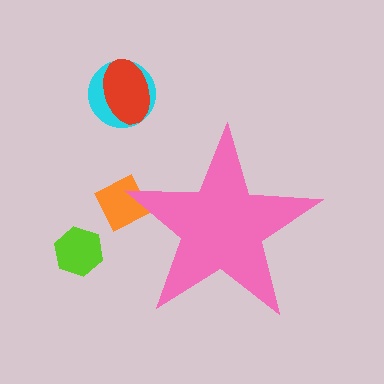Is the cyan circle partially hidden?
No, the cyan circle is fully visible.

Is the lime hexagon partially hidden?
No, the lime hexagon is fully visible.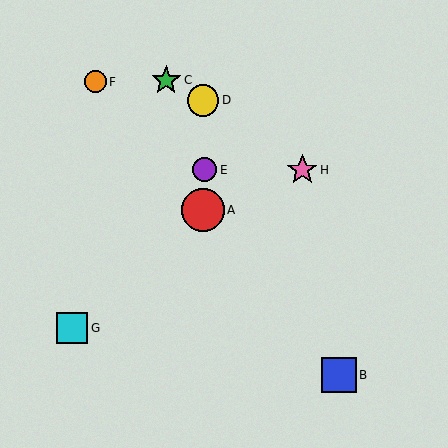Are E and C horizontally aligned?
No, E is at y≈170 and C is at y≈80.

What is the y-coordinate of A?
Object A is at y≈210.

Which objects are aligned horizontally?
Objects E, H are aligned horizontally.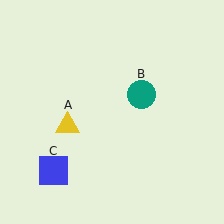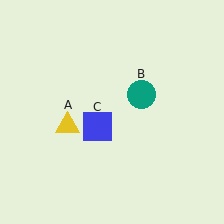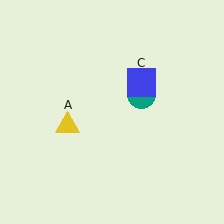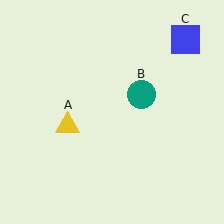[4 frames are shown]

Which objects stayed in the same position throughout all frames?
Yellow triangle (object A) and teal circle (object B) remained stationary.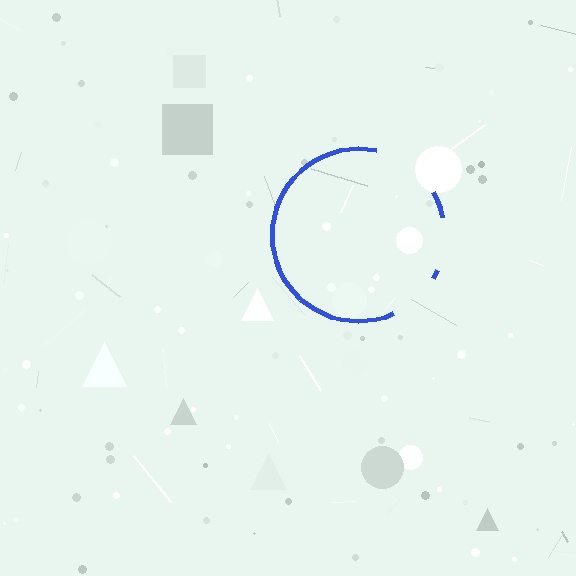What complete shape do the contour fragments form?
The contour fragments form a circle.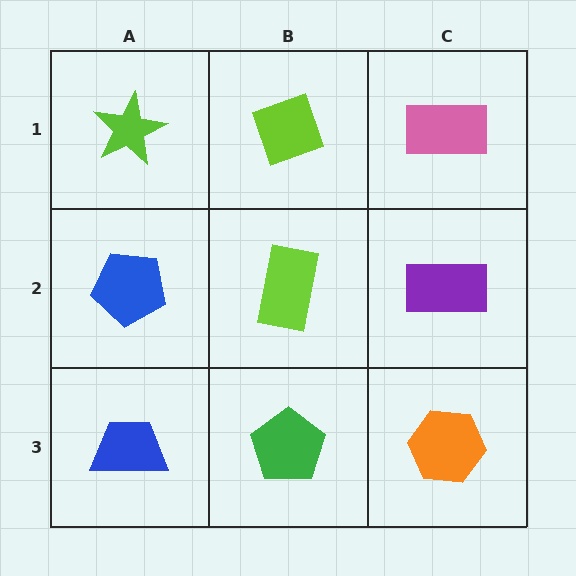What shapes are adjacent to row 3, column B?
A lime rectangle (row 2, column B), a blue trapezoid (row 3, column A), an orange hexagon (row 3, column C).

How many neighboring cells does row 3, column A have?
2.